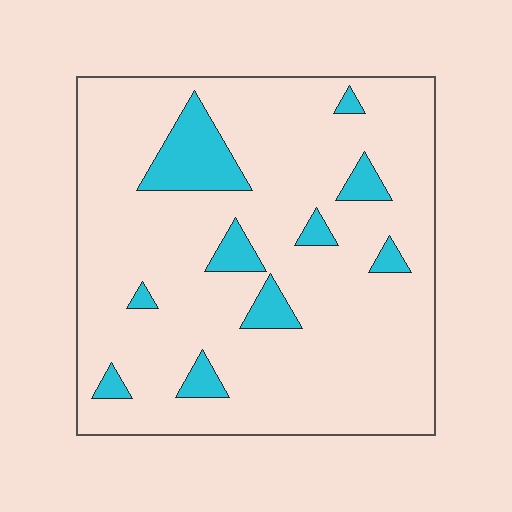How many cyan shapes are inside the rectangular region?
10.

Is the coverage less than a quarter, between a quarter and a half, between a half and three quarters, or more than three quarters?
Less than a quarter.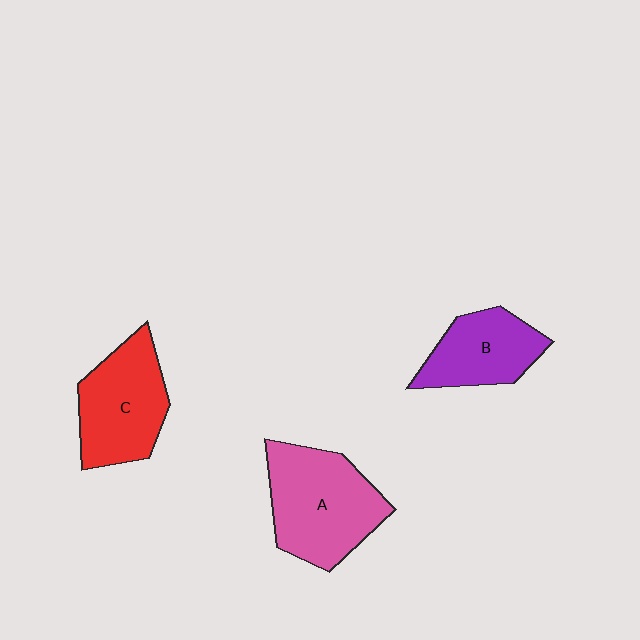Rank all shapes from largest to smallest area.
From largest to smallest: A (pink), C (red), B (purple).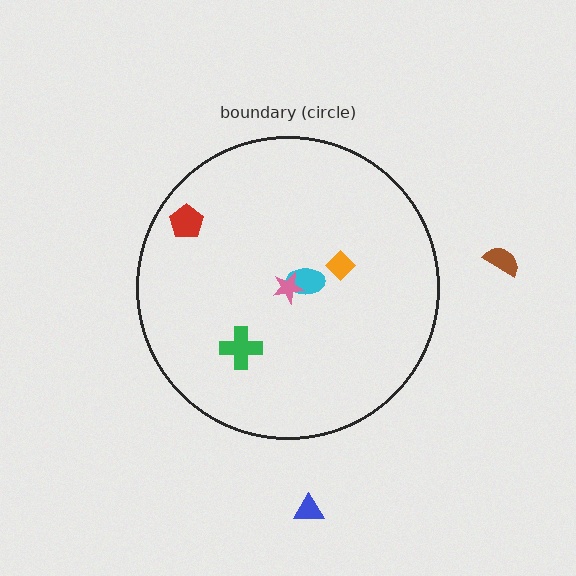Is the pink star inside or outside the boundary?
Inside.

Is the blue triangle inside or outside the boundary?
Outside.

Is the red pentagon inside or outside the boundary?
Inside.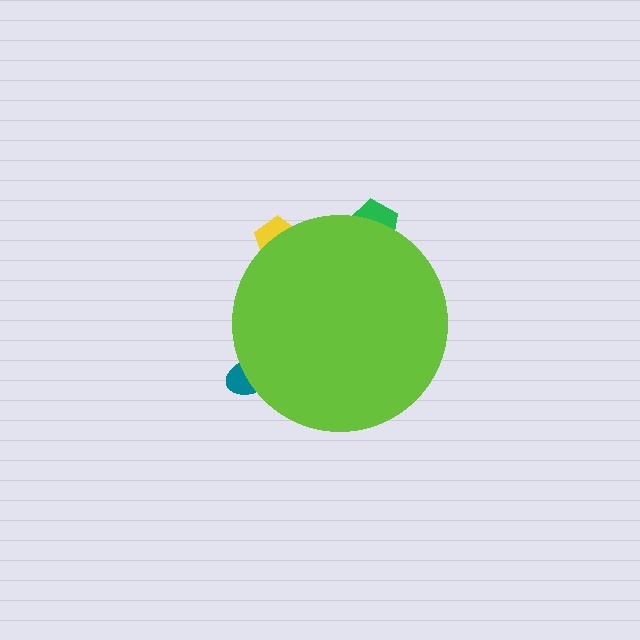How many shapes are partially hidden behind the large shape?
3 shapes are partially hidden.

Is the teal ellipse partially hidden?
Yes, the teal ellipse is partially hidden behind the lime circle.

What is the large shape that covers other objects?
A lime circle.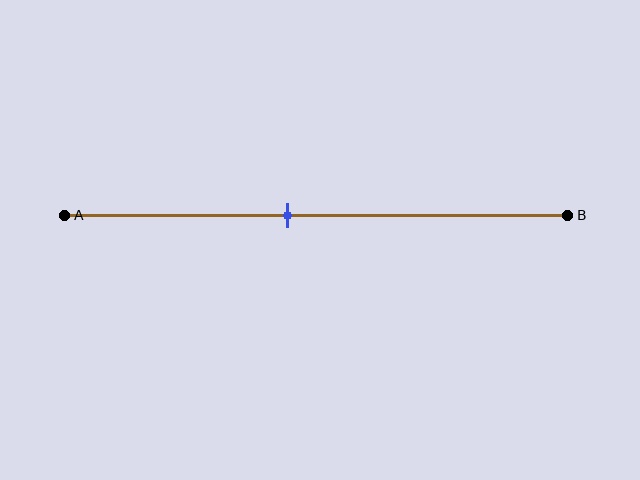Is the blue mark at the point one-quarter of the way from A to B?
No, the mark is at about 45% from A, not at the 25% one-quarter point.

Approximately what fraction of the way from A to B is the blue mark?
The blue mark is approximately 45% of the way from A to B.